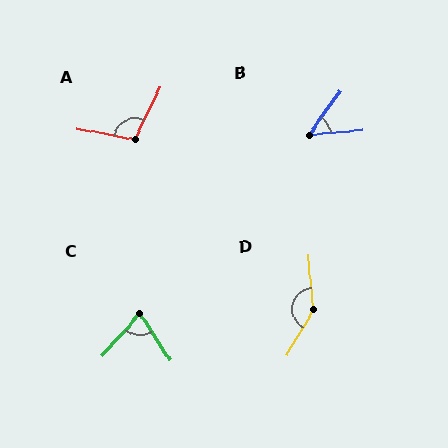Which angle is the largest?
D, at approximately 145 degrees.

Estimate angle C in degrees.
Approximately 75 degrees.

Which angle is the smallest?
B, at approximately 49 degrees.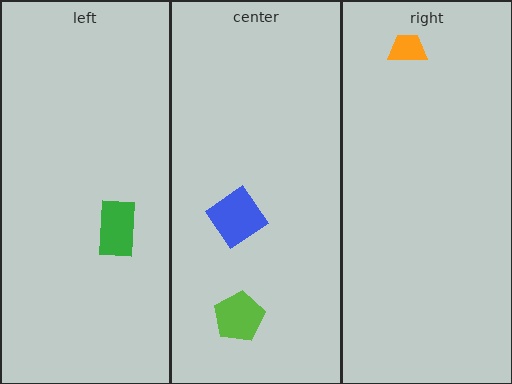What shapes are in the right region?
The orange trapezoid.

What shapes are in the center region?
The blue diamond, the lime pentagon.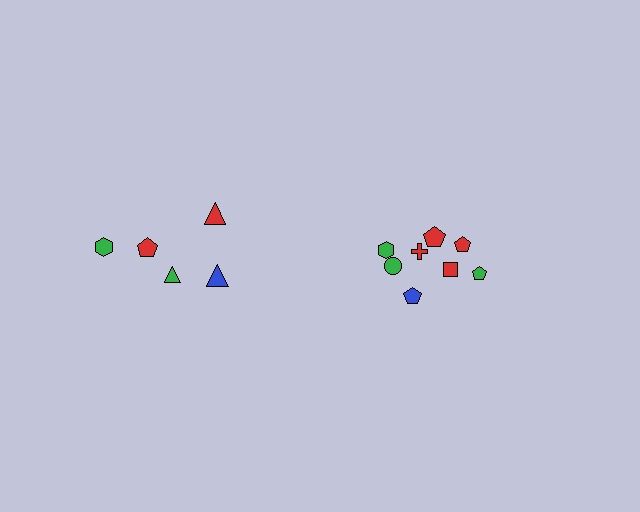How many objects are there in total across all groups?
There are 13 objects.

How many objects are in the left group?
There are 5 objects.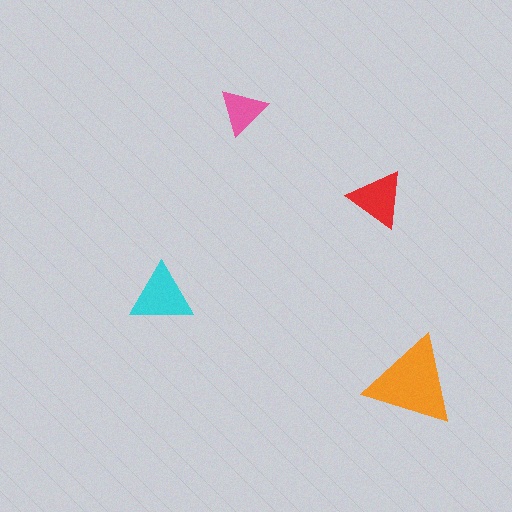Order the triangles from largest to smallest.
the orange one, the cyan one, the red one, the pink one.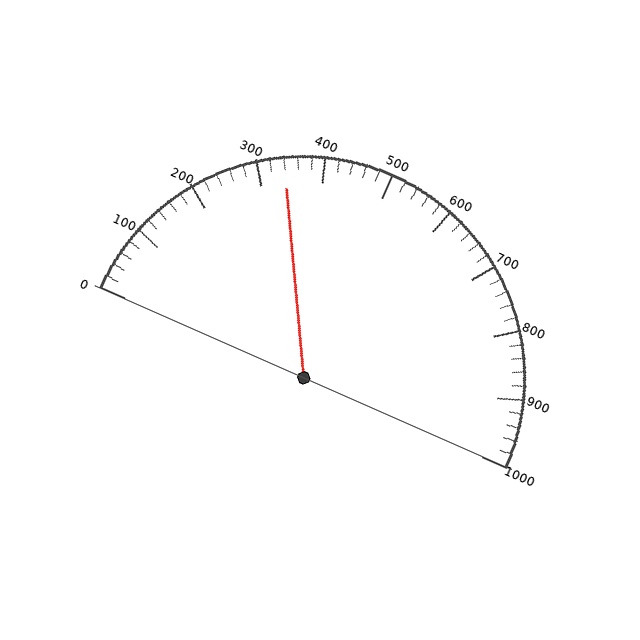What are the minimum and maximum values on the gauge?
The gauge ranges from 0 to 1000.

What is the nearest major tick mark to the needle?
The nearest major tick mark is 300.